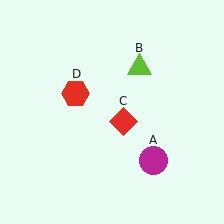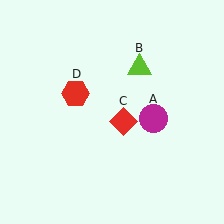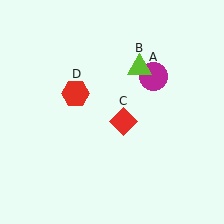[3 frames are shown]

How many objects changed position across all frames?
1 object changed position: magenta circle (object A).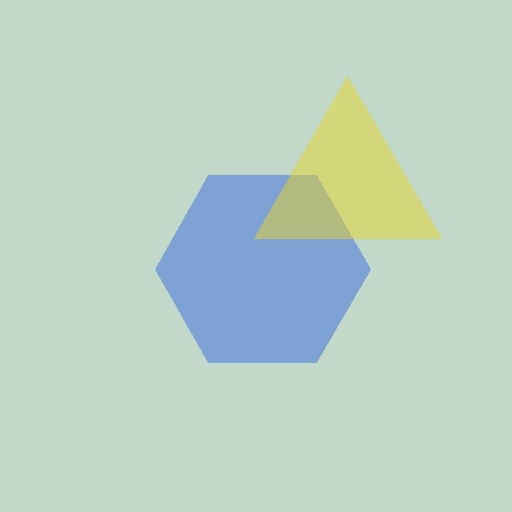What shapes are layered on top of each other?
The layered shapes are: a blue hexagon, a yellow triangle.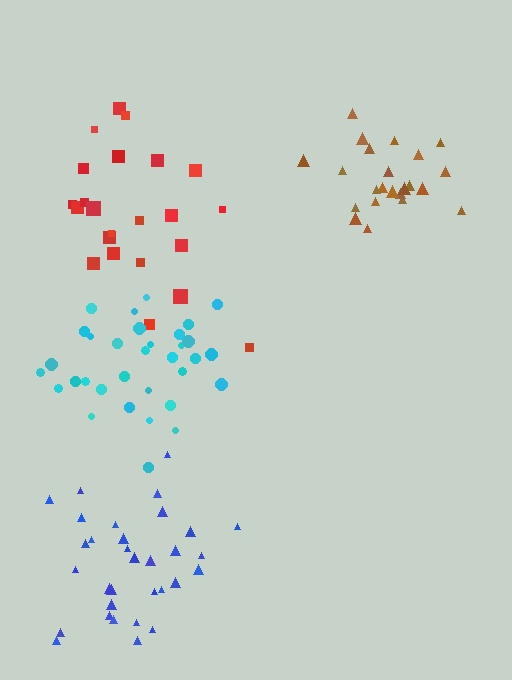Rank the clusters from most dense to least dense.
brown, cyan, blue, red.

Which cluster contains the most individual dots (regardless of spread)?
Cyan (33).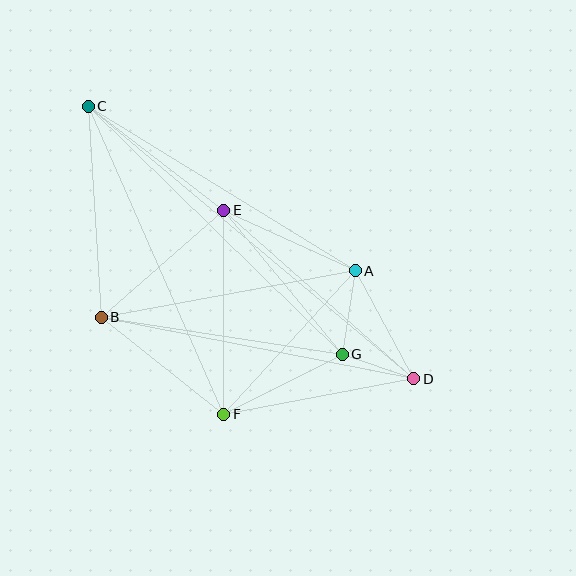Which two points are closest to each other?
Points D and G are closest to each other.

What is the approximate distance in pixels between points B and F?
The distance between B and F is approximately 156 pixels.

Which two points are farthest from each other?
Points C and D are farthest from each other.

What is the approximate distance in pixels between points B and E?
The distance between B and E is approximately 163 pixels.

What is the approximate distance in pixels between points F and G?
The distance between F and G is approximately 133 pixels.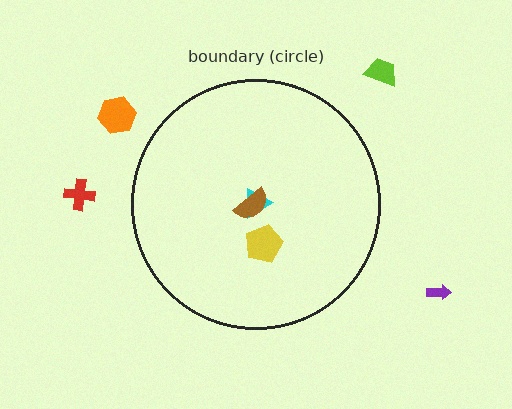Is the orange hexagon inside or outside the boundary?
Outside.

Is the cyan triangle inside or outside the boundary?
Inside.